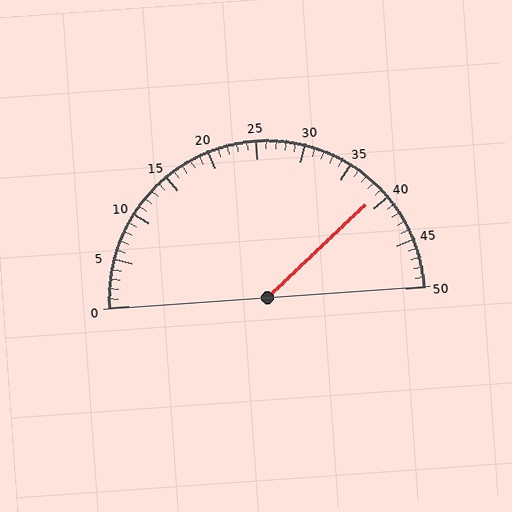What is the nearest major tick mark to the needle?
The nearest major tick mark is 40.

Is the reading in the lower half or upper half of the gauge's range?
The reading is in the upper half of the range (0 to 50).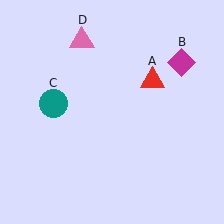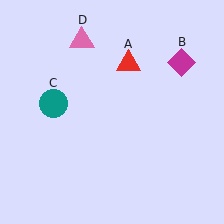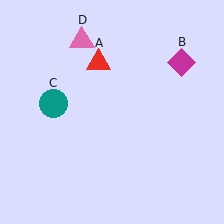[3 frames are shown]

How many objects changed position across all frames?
1 object changed position: red triangle (object A).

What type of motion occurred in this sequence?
The red triangle (object A) rotated counterclockwise around the center of the scene.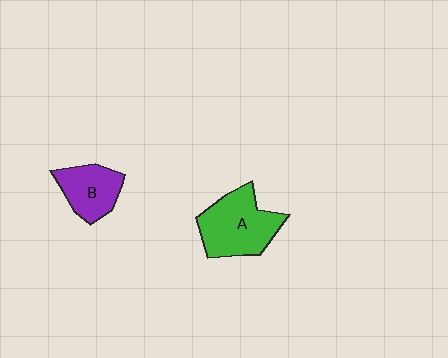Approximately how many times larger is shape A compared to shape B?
Approximately 1.5 times.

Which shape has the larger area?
Shape A (green).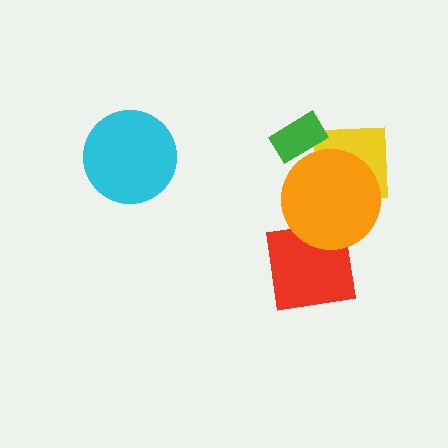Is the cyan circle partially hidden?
No, no other shape covers it.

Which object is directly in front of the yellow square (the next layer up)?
The orange circle is directly in front of the yellow square.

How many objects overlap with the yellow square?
2 objects overlap with the yellow square.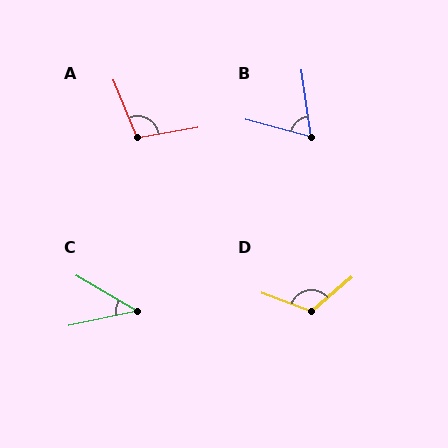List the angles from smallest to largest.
C (42°), B (67°), A (102°), D (119°).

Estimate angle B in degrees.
Approximately 67 degrees.